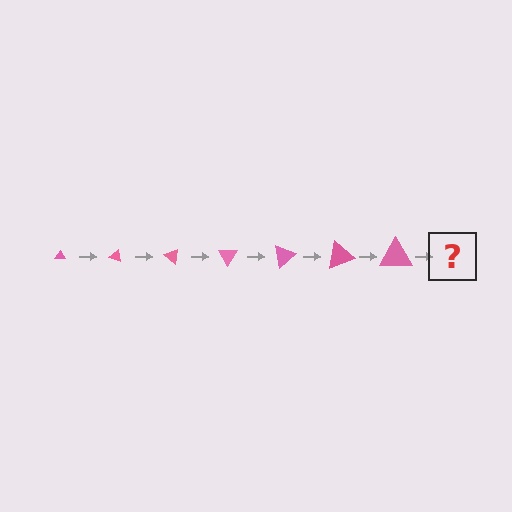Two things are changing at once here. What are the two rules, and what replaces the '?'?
The two rules are that the triangle grows larger each step and it rotates 20 degrees each step. The '?' should be a triangle, larger than the previous one and rotated 140 degrees from the start.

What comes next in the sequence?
The next element should be a triangle, larger than the previous one and rotated 140 degrees from the start.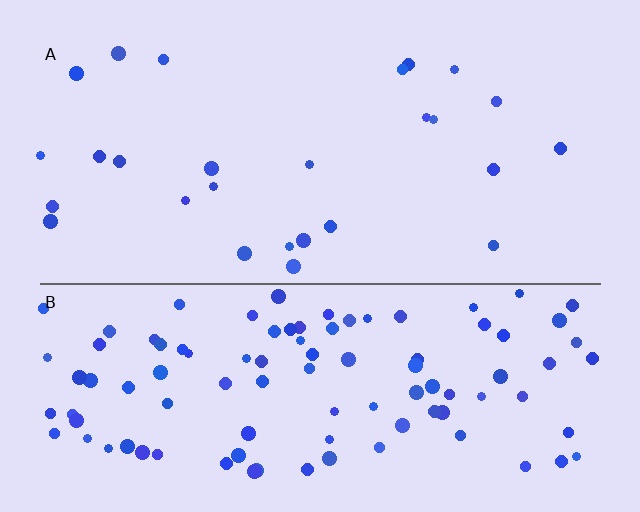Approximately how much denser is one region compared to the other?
Approximately 3.8× — region B over region A.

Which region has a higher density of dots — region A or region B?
B (the bottom).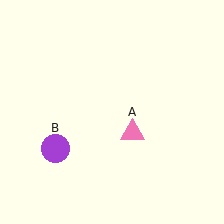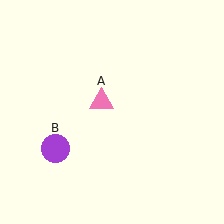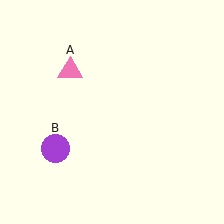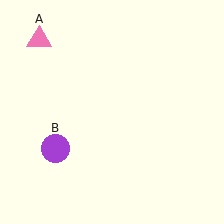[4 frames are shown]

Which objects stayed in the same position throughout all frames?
Purple circle (object B) remained stationary.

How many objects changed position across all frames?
1 object changed position: pink triangle (object A).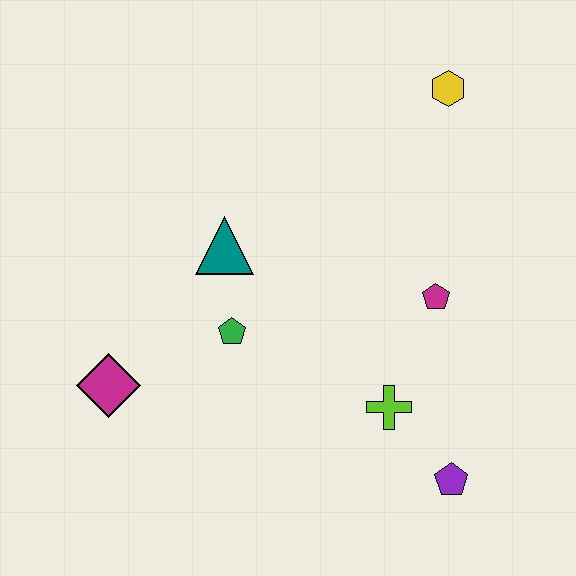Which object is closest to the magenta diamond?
The green pentagon is closest to the magenta diamond.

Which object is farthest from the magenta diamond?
The yellow hexagon is farthest from the magenta diamond.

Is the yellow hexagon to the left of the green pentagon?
No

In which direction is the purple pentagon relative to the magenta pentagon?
The purple pentagon is below the magenta pentagon.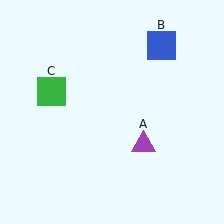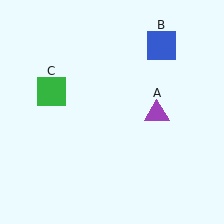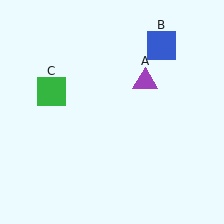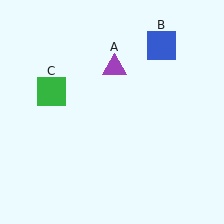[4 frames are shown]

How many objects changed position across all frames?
1 object changed position: purple triangle (object A).